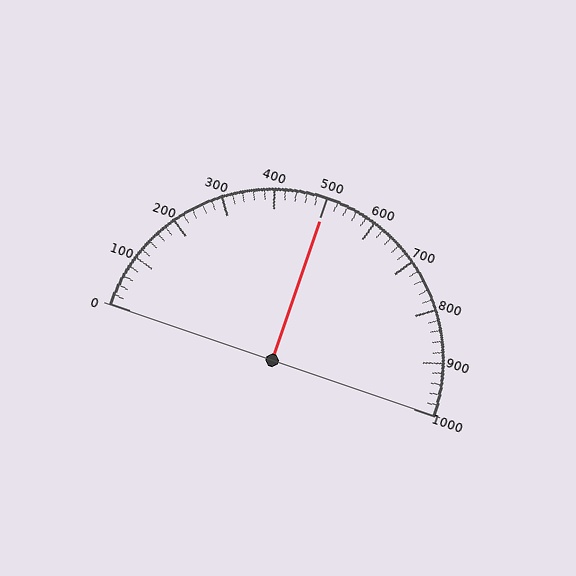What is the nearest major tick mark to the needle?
The nearest major tick mark is 500.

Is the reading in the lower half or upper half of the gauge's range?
The reading is in the upper half of the range (0 to 1000).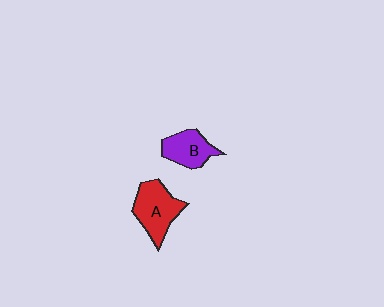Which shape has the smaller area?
Shape B (purple).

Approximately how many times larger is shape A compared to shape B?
Approximately 1.3 times.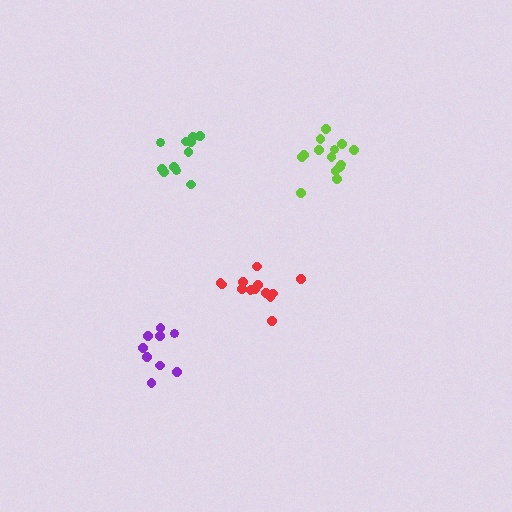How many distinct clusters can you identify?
There are 4 distinct clusters.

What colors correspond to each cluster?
The clusters are colored: red, purple, green, lime.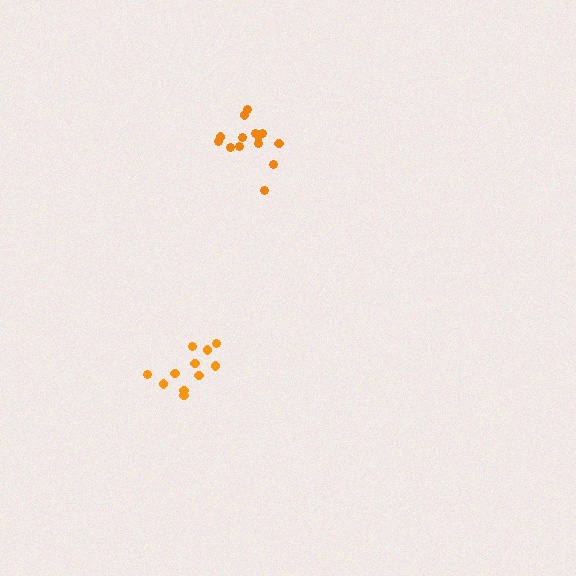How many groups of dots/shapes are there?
There are 2 groups.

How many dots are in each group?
Group 1: 14 dots, Group 2: 11 dots (25 total).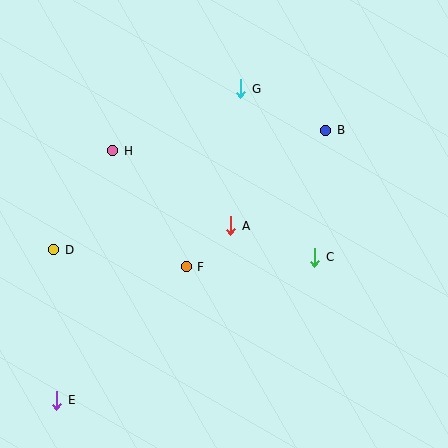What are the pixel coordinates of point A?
Point A is at (231, 226).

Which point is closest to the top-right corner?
Point B is closest to the top-right corner.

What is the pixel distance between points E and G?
The distance between E and G is 362 pixels.